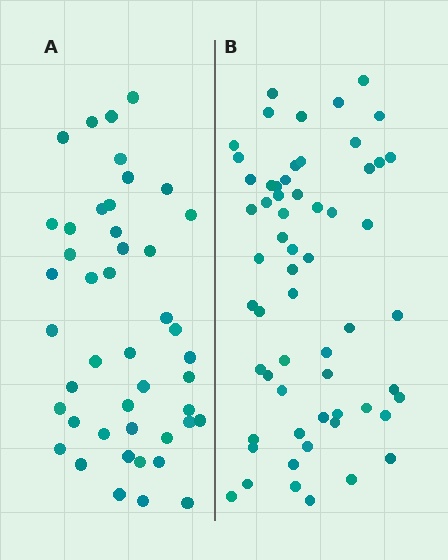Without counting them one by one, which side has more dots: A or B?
Region B (the right region) has more dots.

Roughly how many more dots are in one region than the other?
Region B has approximately 15 more dots than region A.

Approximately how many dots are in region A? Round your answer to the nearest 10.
About 40 dots. (The exact count is 45, which rounds to 40.)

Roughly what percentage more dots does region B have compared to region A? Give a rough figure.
About 35% more.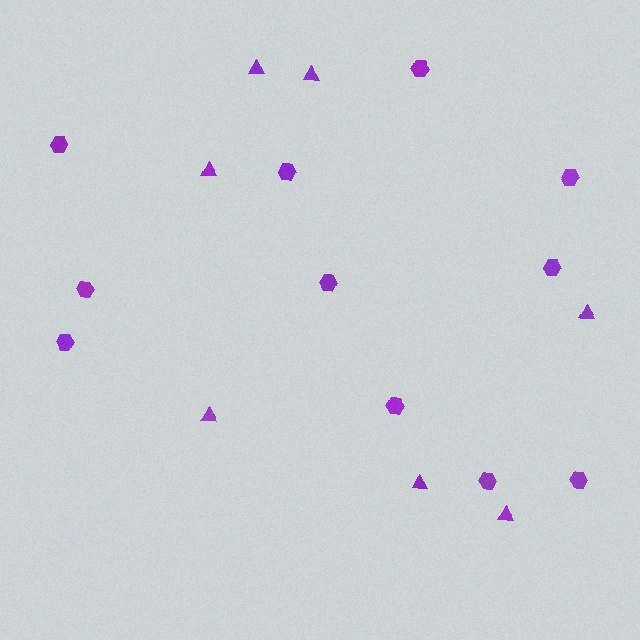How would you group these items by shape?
There are 2 groups: one group of hexagons (11) and one group of triangles (7).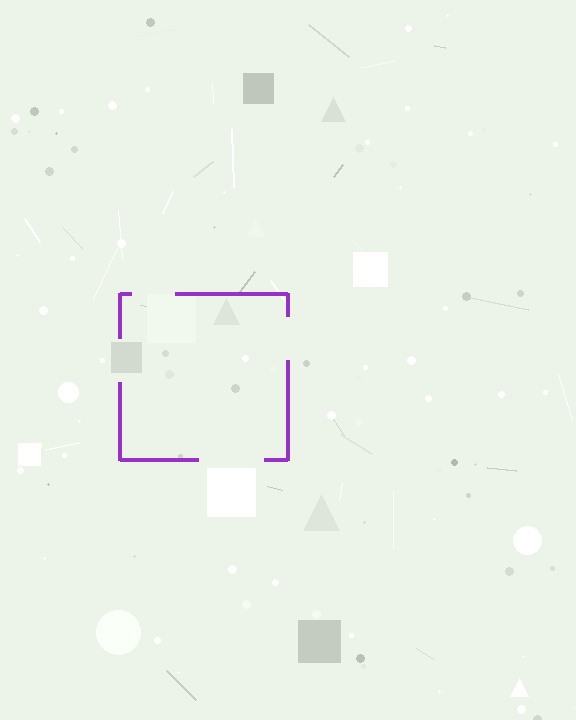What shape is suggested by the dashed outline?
The dashed outline suggests a square.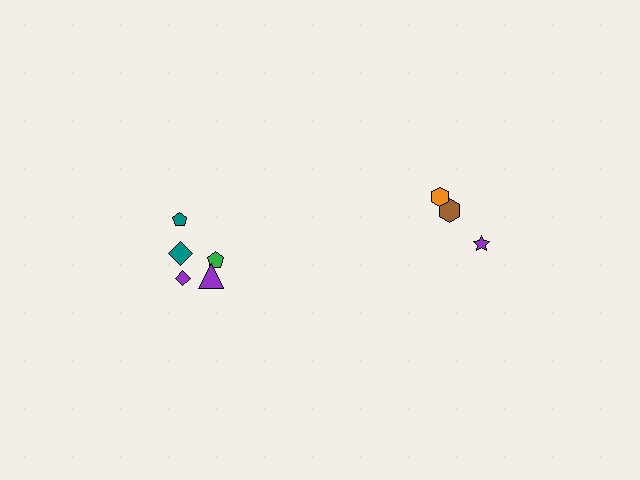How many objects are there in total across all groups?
There are 8 objects.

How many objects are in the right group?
There are 3 objects.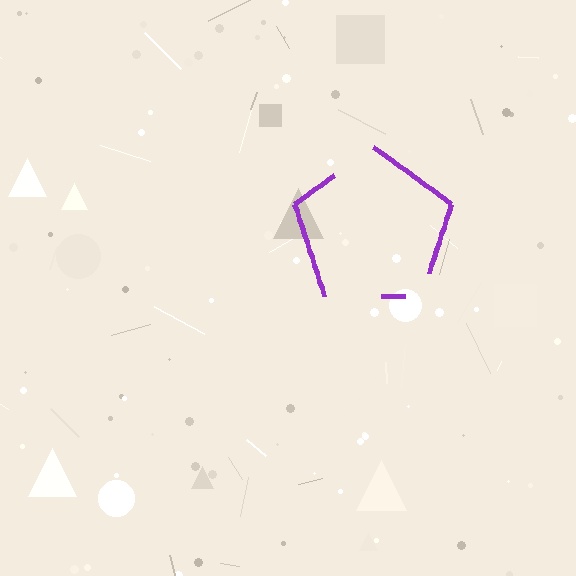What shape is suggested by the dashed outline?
The dashed outline suggests a pentagon.